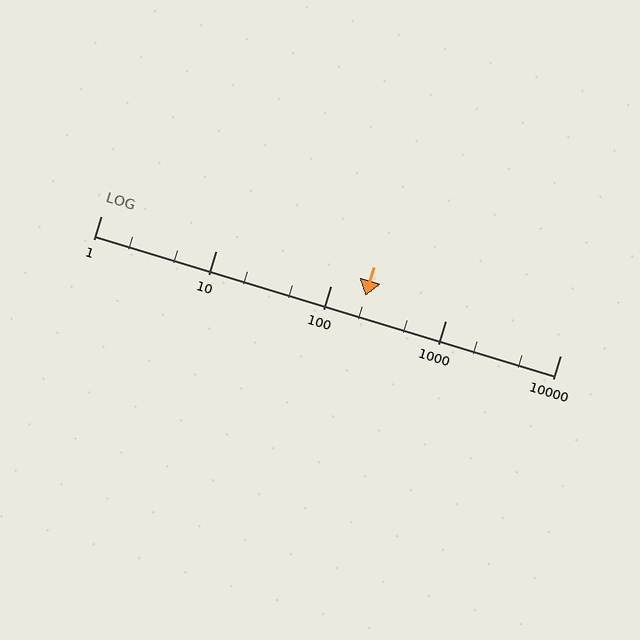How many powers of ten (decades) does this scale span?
The scale spans 4 decades, from 1 to 10000.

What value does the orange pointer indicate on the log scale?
The pointer indicates approximately 200.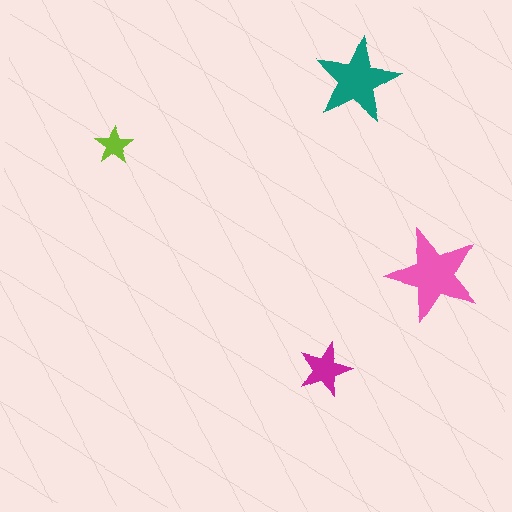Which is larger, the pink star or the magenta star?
The pink one.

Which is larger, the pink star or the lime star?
The pink one.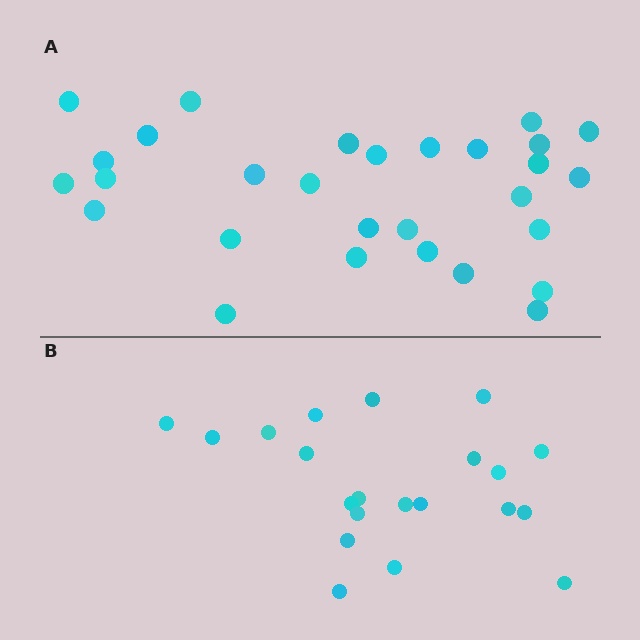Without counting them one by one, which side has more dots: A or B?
Region A (the top region) has more dots.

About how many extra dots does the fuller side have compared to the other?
Region A has roughly 8 or so more dots than region B.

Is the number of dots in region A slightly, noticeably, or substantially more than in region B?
Region A has noticeably more, but not dramatically so. The ratio is roughly 1.4 to 1.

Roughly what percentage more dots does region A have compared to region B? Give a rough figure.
About 40% more.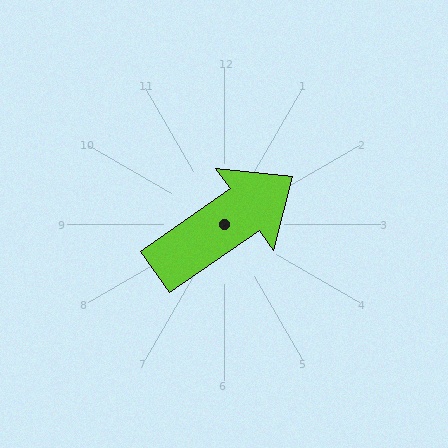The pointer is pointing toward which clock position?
Roughly 2 o'clock.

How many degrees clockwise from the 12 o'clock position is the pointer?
Approximately 55 degrees.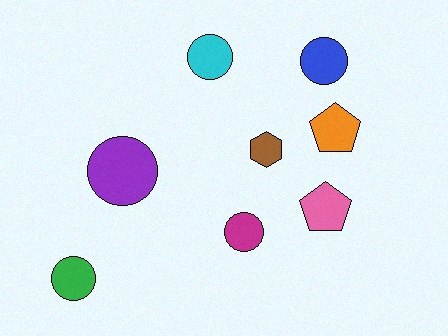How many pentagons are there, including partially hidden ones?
There are 2 pentagons.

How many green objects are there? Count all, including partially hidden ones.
There is 1 green object.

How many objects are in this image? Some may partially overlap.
There are 8 objects.